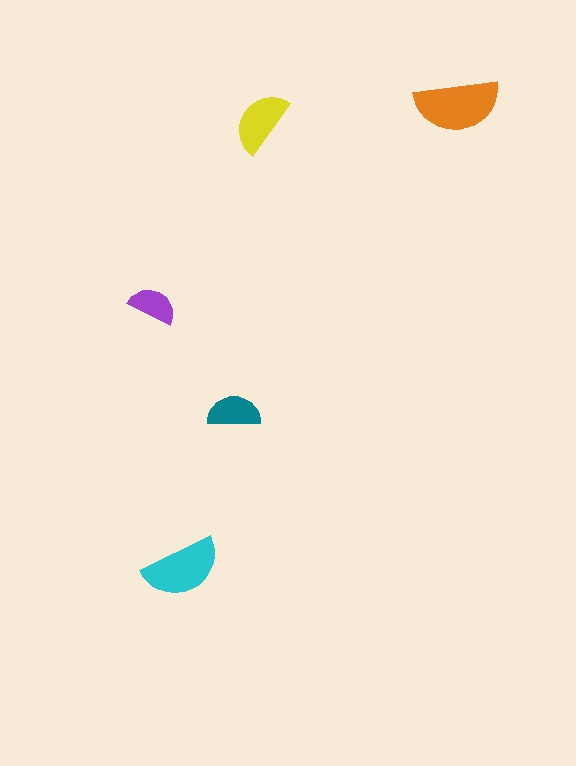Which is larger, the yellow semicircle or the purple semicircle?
The yellow one.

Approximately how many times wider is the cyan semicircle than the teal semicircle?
About 1.5 times wider.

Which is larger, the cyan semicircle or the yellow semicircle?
The cyan one.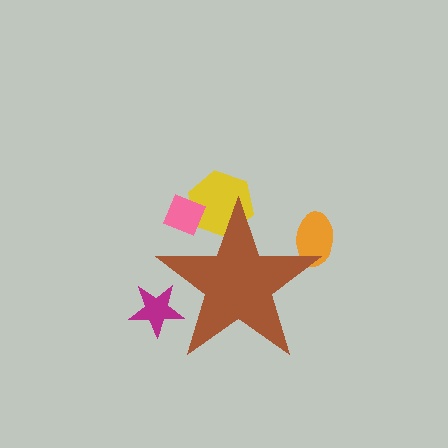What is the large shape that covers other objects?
A brown star.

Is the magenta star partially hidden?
Yes, the magenta star is partially hidden behind the brown star.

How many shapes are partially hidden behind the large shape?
4 shapes are partially hidden.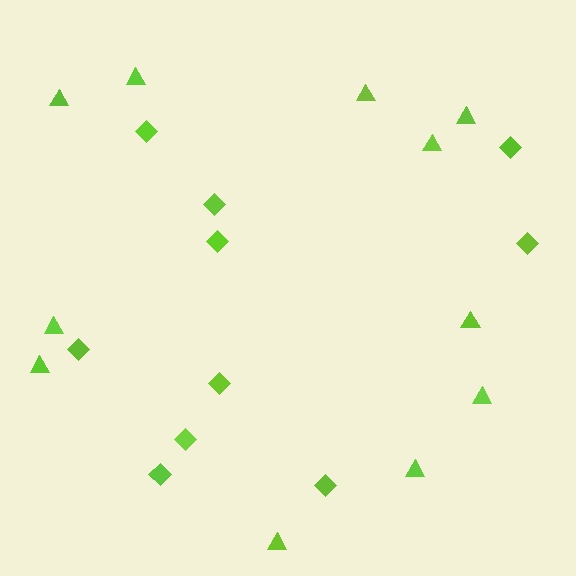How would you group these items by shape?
There are 2 groups: one group of diamonds (10) and one group of triangles (11).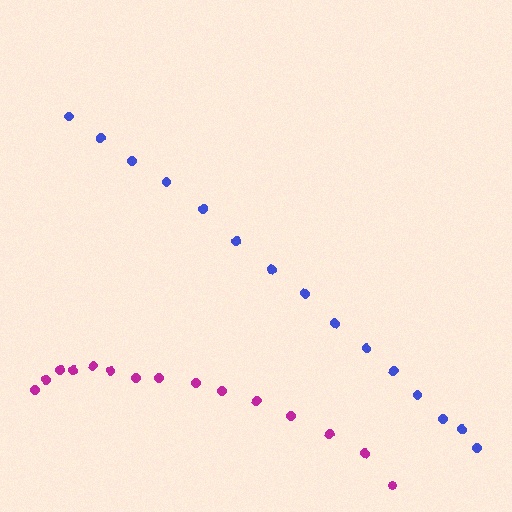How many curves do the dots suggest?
There are 2 distinct paths.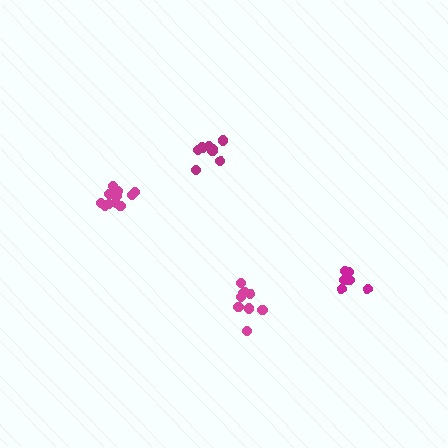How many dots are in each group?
Group 1: 9 dots, Group 2: 12 dots, Group 3: 8 dots, Group 4: 8 dots (37 total).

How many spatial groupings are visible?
There are 4 spatial groupings.